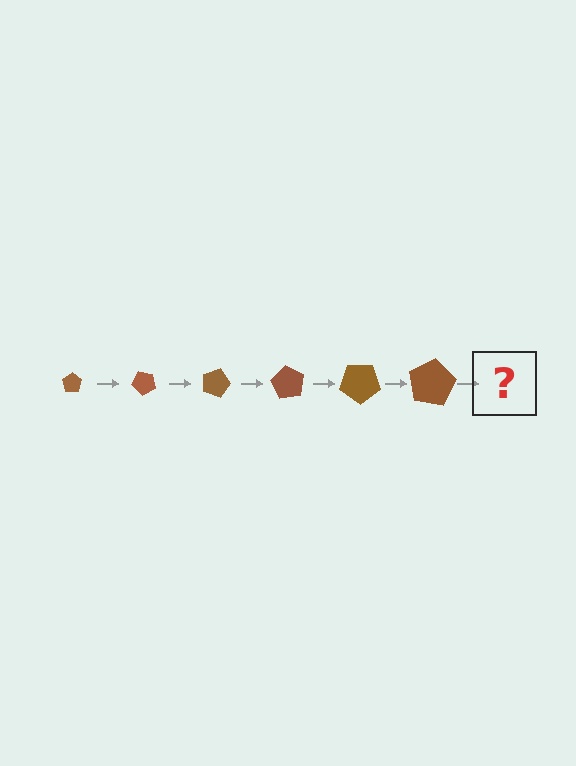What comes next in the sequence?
The next element should be a pentagon, larger than the previous one and rotated 270 degrees from the start.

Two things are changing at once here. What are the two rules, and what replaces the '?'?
The two rules are that the pentagon grows larger each step and it rotates 45 degrees each step. The '?' should be a pentagon, larger than the previous one and rotated 270 degrees from the start.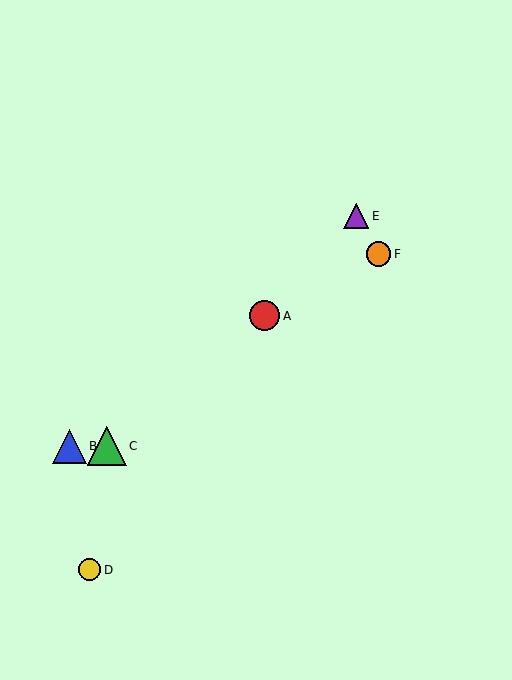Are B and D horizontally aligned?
No, B is at y≈446 and D is at y≈570.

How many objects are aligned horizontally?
2 objects (B, C) are aligned horizontally.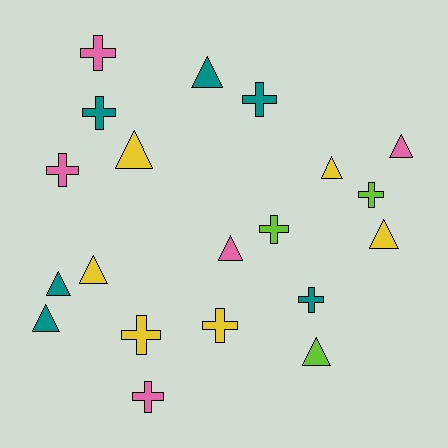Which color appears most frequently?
Teal, with 6 objects.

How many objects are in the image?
There are 20 objects.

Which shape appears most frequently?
Cross, with 10 objects.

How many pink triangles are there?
There are 2 pink triangles.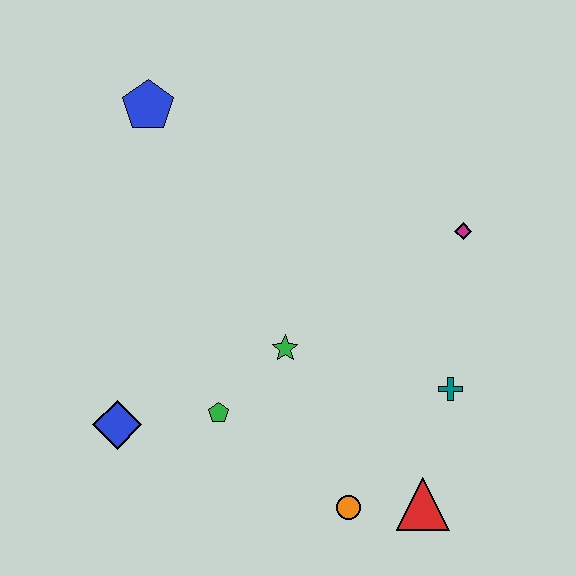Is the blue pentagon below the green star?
No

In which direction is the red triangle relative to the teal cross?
The red triangle is below the teal cross.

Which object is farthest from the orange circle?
The blue pentagon is farthest from the orange circle.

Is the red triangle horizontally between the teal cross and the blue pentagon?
Yes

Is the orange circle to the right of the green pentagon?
Yes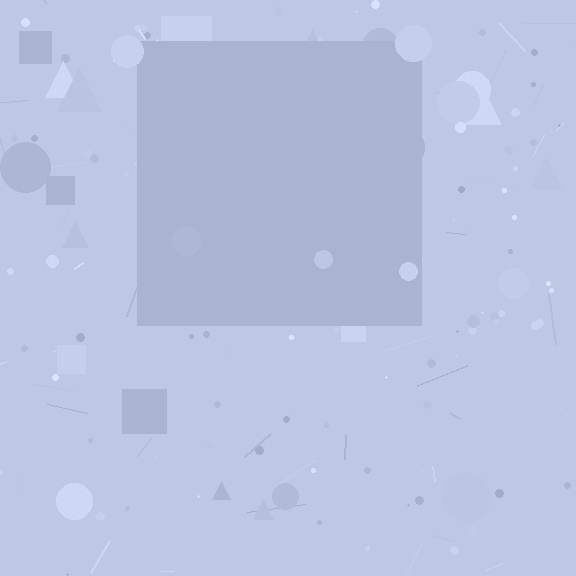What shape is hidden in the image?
A square is hidden in the image.